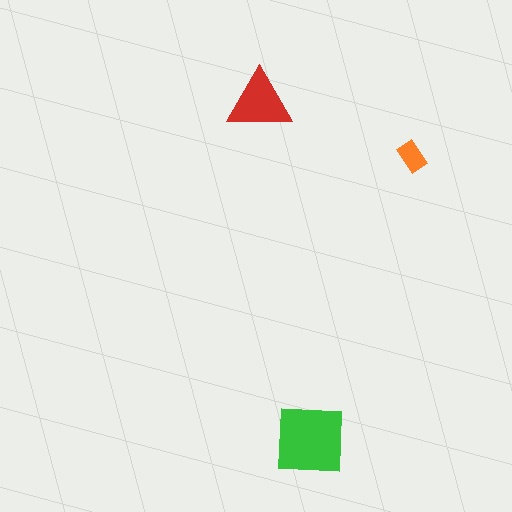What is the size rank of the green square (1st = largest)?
1st.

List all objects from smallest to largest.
The orange rectangle, the red triangle, the green square.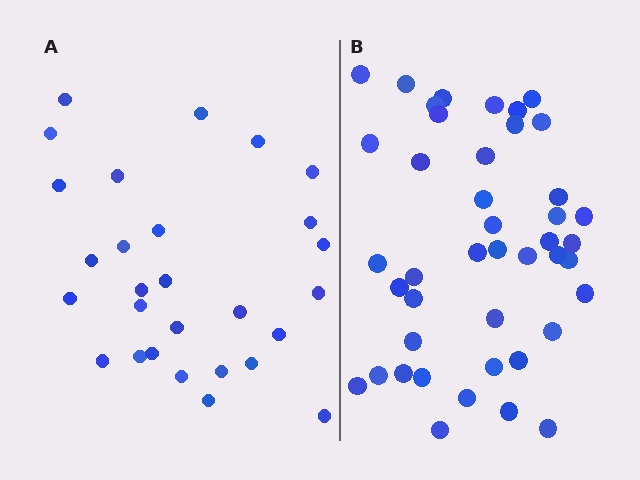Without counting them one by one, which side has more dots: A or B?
Region B (the right region) has more dots.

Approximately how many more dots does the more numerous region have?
Region B has approximately 15 more dots than region A.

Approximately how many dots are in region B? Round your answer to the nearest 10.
About 40 dots. (The exact count is 43, which rounds to 40.)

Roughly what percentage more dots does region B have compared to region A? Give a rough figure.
About 55% more.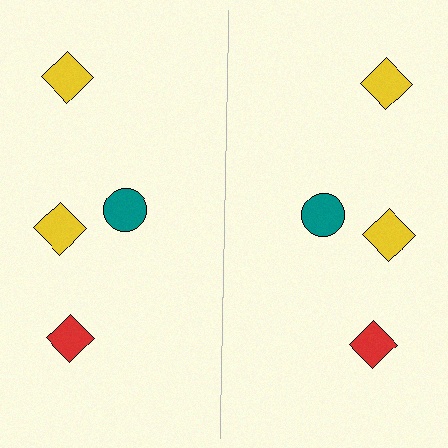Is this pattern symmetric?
Yes, this pattern has bilateral (reflection) symmetry.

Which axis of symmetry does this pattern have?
The pattern has a vertical axis of symmetry running through the center of the image.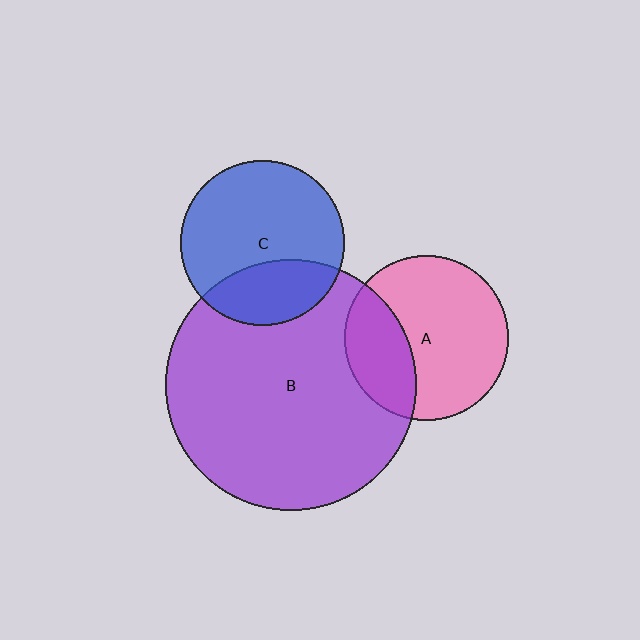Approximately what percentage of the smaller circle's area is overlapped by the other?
Approximately 30%.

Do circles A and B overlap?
Yes.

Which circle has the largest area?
Circle B (purple).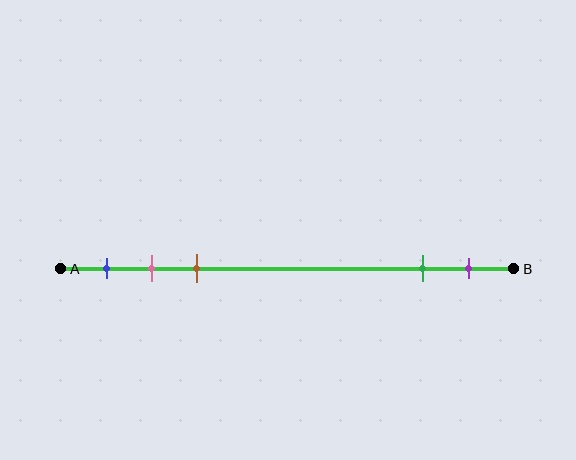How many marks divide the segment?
There are 5 marks dividing the segment.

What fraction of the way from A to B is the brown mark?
The brown mark is approximately 30% (0.3) of the way from A to B.